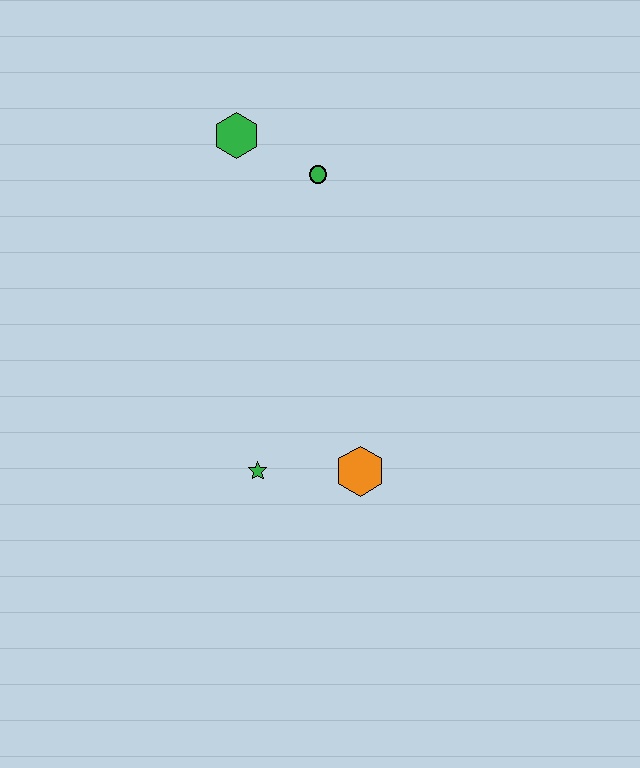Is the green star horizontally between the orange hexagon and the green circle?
No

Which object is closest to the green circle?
The green hexagon is closest to the green circle.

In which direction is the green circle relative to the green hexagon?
The green circle is to the right of the green hexagon.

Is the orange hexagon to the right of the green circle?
Yes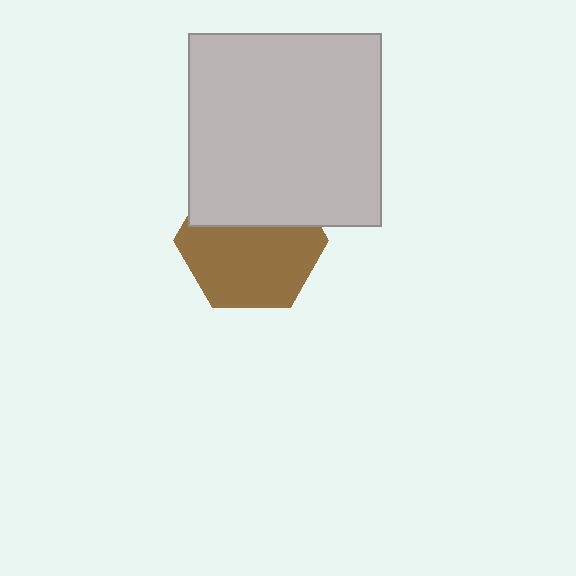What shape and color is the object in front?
The object in front is a light gray square.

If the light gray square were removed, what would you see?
You would see the complete brown hexagon.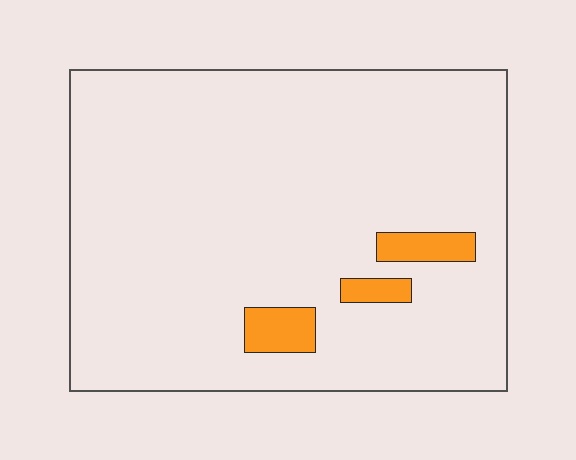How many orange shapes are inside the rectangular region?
3.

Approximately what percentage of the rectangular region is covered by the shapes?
Approximately 5%.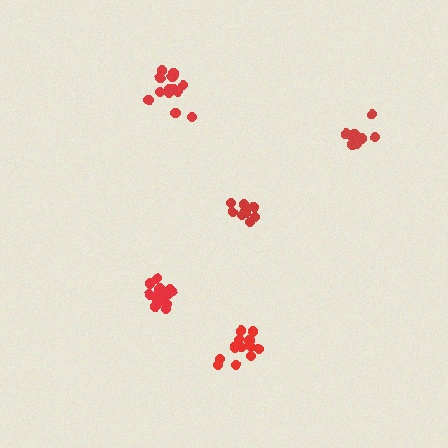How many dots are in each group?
Group 1: 13 dots, Group 2: 14 dots, Group 3: 8 dots, Group 4: 9 dots, Group 5: 14 dots (58 total).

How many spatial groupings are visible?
There are 5 spatial groupings.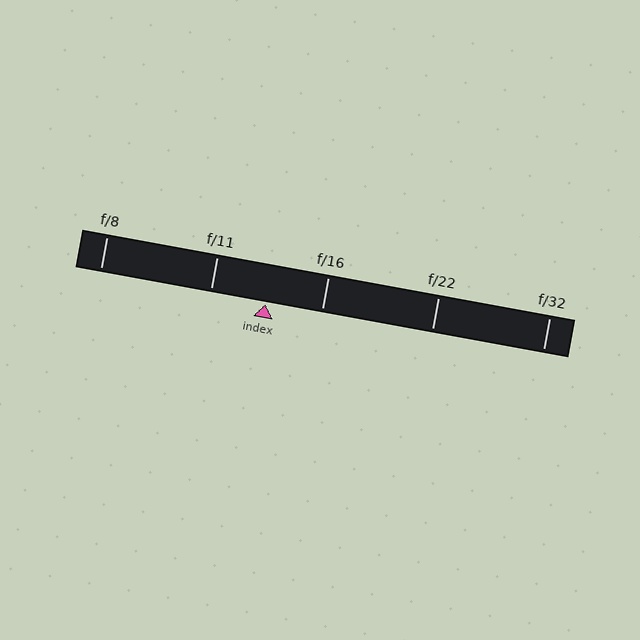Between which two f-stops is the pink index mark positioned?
The index mark is between f/11 and f/16.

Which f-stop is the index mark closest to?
The index mark is closest to f/11.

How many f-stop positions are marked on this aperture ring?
There are 5 f-stop positions marked.